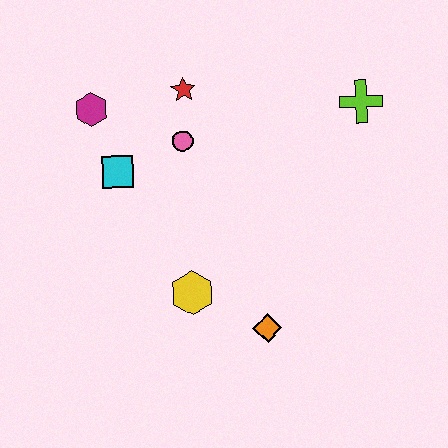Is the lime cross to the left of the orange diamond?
No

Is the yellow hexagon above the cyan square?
No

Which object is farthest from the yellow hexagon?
The lime cross is farthest from the yellow hexagon.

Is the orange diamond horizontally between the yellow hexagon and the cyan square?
No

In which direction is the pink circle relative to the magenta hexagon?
The pink circle is to the right of the magenta hexagon.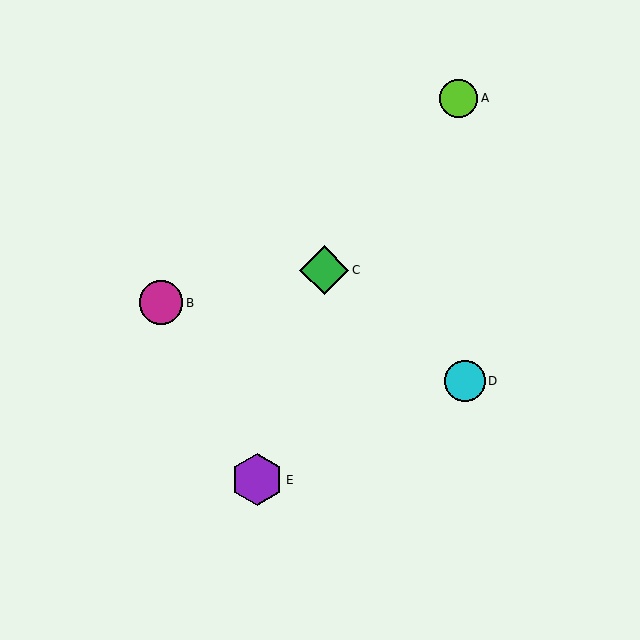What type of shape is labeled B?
Shape B is a magenta circle.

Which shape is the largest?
The purple hexagon (labeled E) is the largest.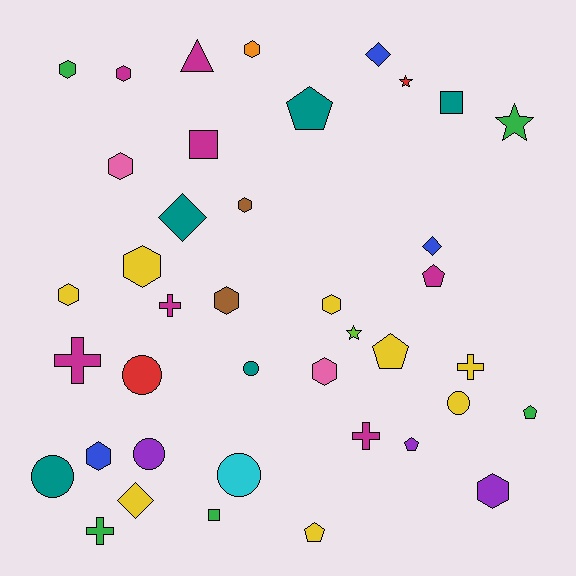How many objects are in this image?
There are 40 objects.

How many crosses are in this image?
There are 5 crosses.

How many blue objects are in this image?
There are 3 blue objects.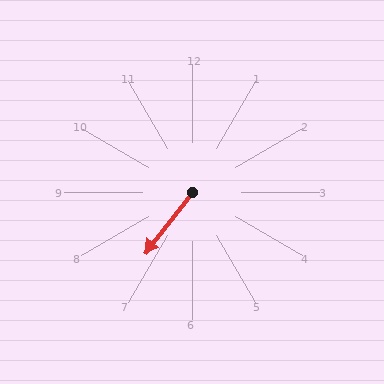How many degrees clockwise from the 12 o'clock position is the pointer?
Approximately 218 degrees.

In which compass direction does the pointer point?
Southwest.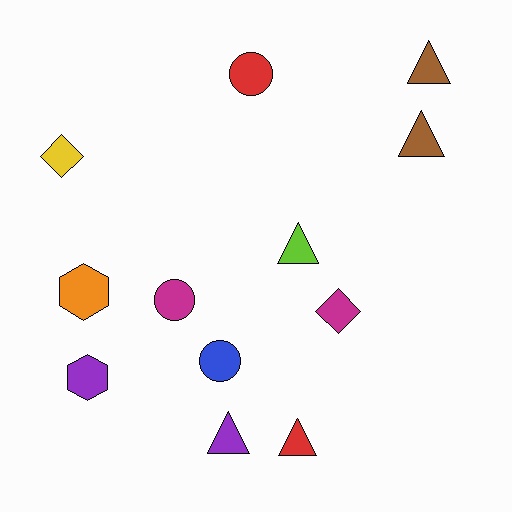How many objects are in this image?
There are 12 objects.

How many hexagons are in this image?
There are 2 hexagons.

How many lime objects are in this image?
There is 1 lime object.